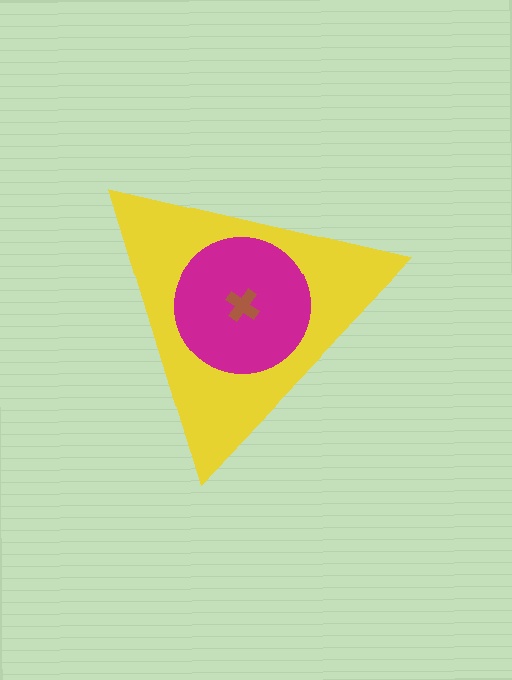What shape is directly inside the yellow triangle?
The magenta circle.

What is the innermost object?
The brown cross.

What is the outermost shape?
The yellow triangle.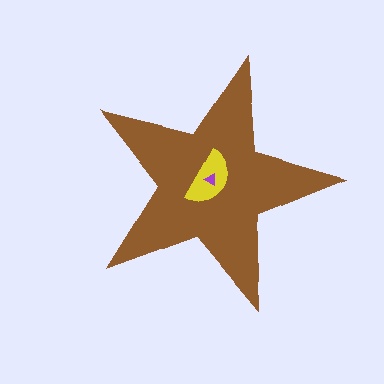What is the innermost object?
The purple triangle.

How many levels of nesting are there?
3.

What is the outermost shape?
The brown star.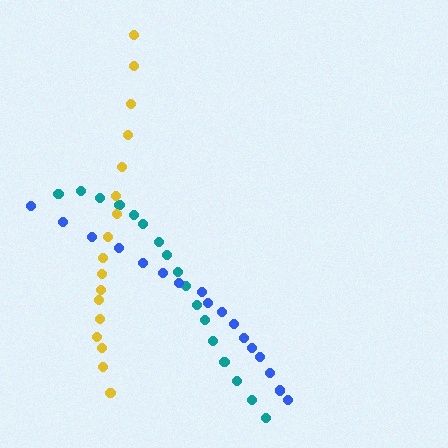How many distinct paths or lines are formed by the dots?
There are 3 distinct paths.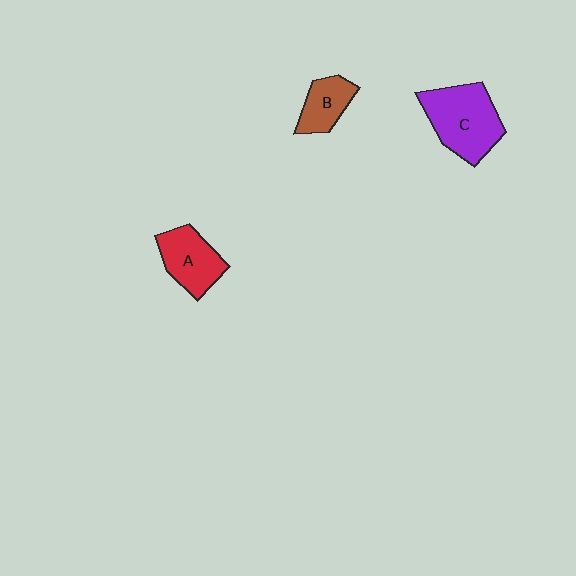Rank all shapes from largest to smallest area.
From largest to smallest: C (purple), A (red), B (brown).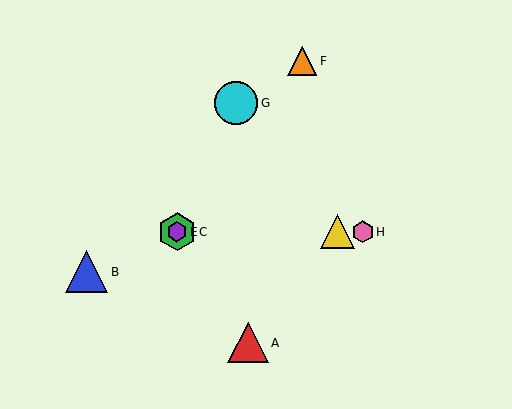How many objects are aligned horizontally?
4 objects (C, D, E, H) are aligned horizontally.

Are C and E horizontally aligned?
Yes, both are at y≈232.